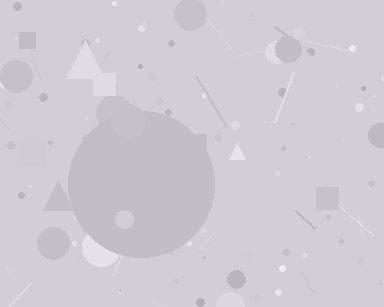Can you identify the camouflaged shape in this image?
The camouflaged shape is a circle.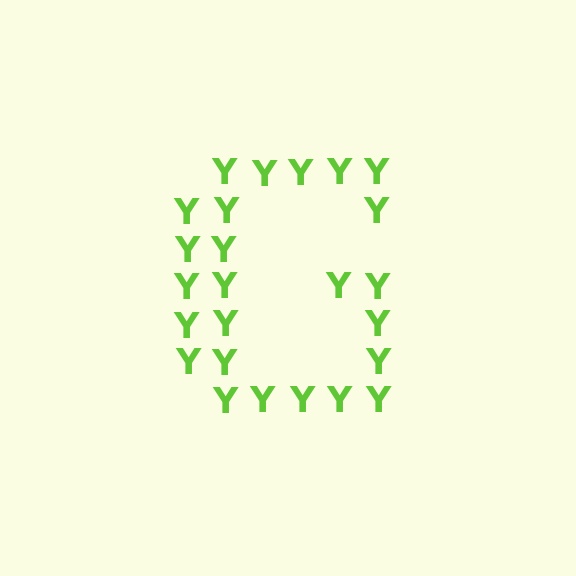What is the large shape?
The large shape is the letter G.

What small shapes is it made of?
It is made of small letter Y's.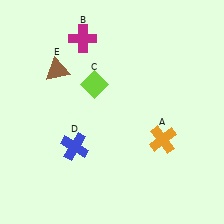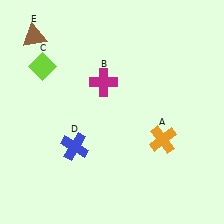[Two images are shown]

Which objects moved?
The objects that moved are: the magenta cross (B), the lime diamond (C), the brown triangle (E).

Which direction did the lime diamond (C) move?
The lime diamond (C) moved left.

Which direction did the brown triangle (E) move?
The brown triangle (E) moved up.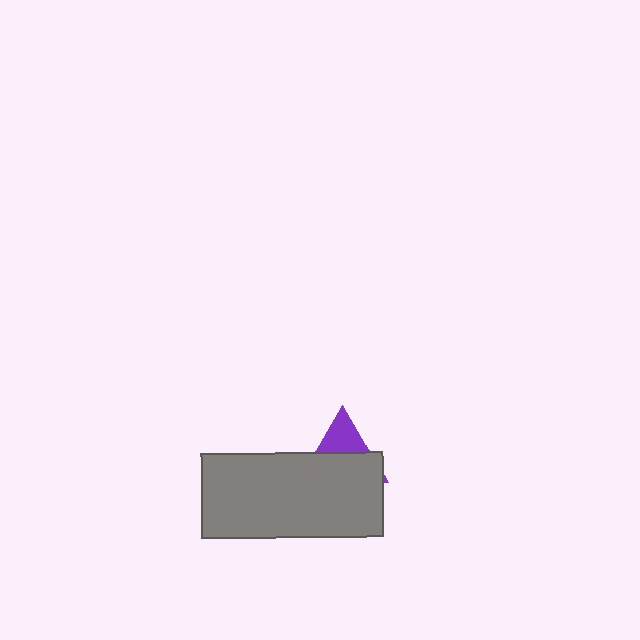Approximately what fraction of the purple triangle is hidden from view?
Roughly 64% of the purple triangle is hidden behind the gray rectangle.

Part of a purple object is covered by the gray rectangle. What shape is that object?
It is a triangle.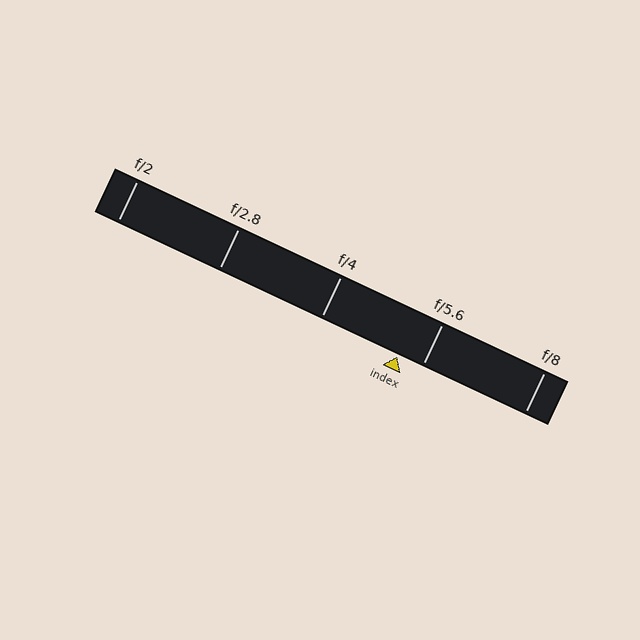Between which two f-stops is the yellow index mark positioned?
The index mark is between f/4 and f/5.6.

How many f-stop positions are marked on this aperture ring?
There are 5 f-stop positions marked.